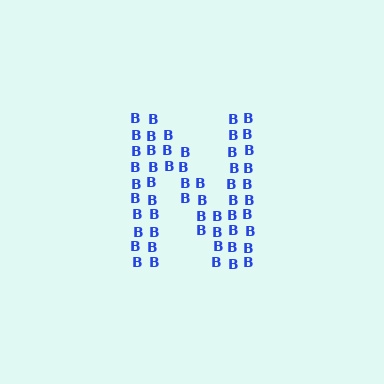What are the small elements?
The small elements are letter B's.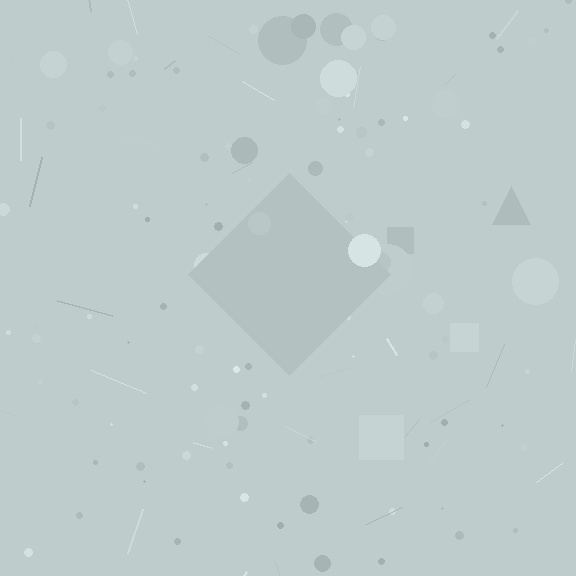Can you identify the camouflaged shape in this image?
The camouflaged shape is a diamond.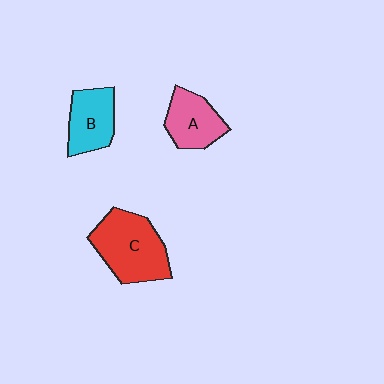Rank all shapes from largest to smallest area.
From largest to smallest: C (red), B (cyan), A (pink).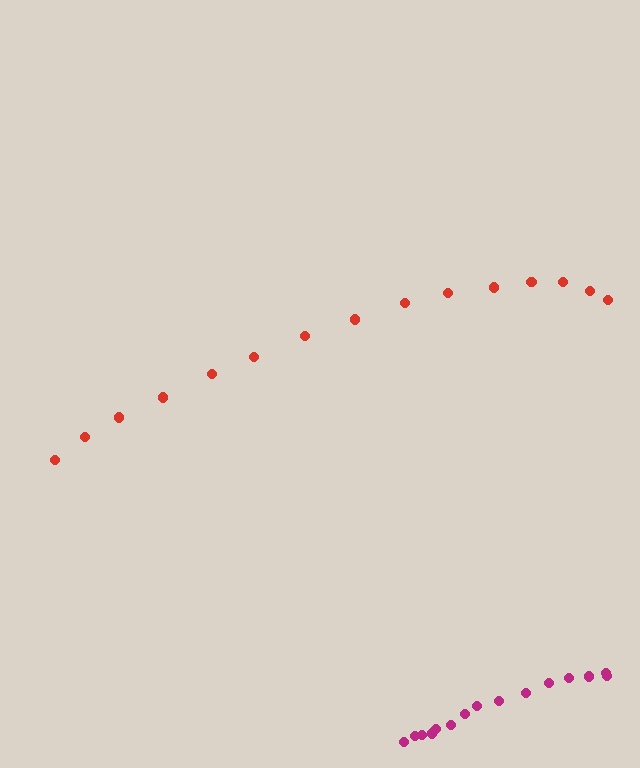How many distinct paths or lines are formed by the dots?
There are 2 distinct paths.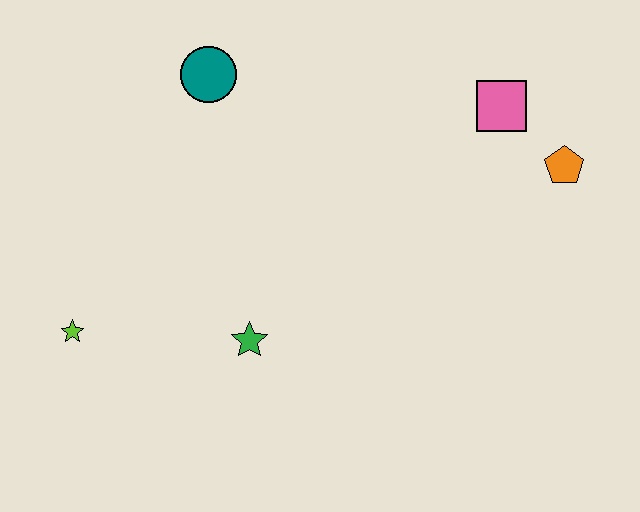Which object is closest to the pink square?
The orange pentagon is closest to the pink square.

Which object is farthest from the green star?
The orange pentagon is farthest from the green star.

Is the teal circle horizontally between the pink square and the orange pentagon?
No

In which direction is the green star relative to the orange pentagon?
The green star is to the left of the orange pentagon.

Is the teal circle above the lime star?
Yes